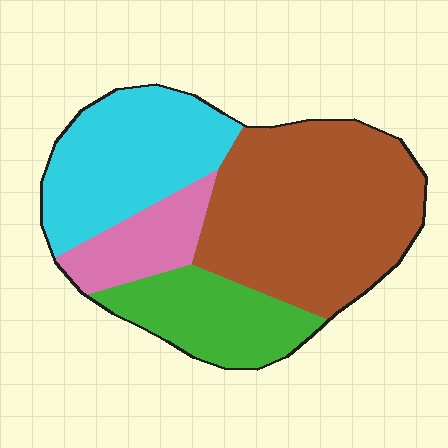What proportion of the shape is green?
Green takes up about one sixth (1/6) of the shape.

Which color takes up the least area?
Pink, at roughly 10%.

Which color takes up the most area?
Brown, at roughly 45%.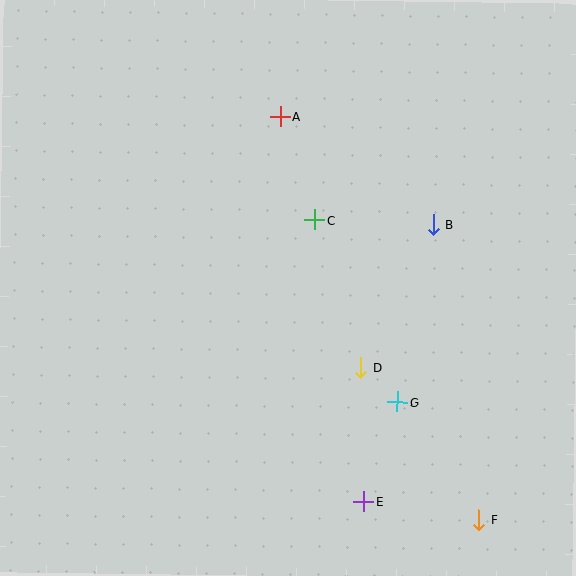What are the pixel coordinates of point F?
Point F is at (479, 520).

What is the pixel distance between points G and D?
The distance between G and D is 50 pixels.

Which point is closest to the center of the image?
Point C at (315, 220) is closest to the center.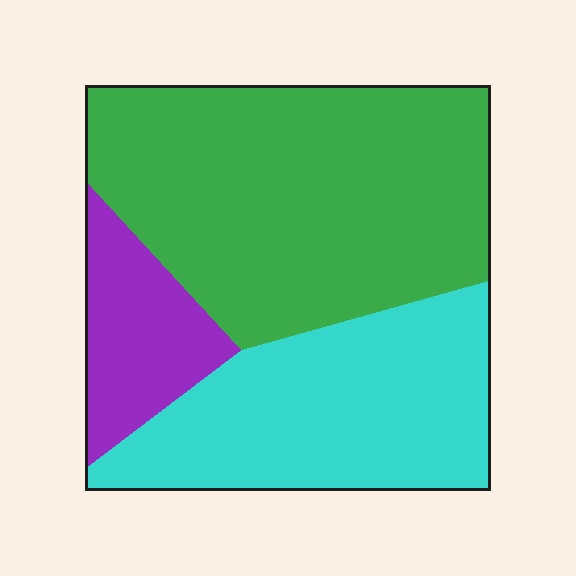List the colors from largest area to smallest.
From largest to smallest: green, cyan, purple.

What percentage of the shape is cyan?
Cyan covers around 35% of the shape.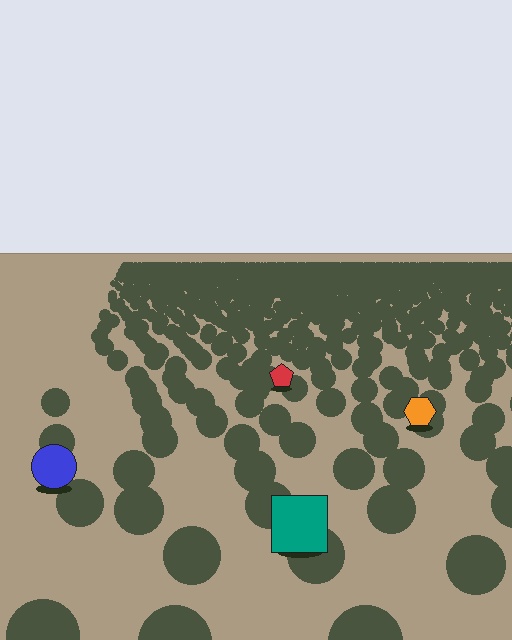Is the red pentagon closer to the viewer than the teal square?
No. The teal square is closer — you can tell from the texture gradient: the ground texture is coarser near it.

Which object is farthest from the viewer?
The red pentagon is farthest from the viewer. It appears smaller and the ground texture around it is denser.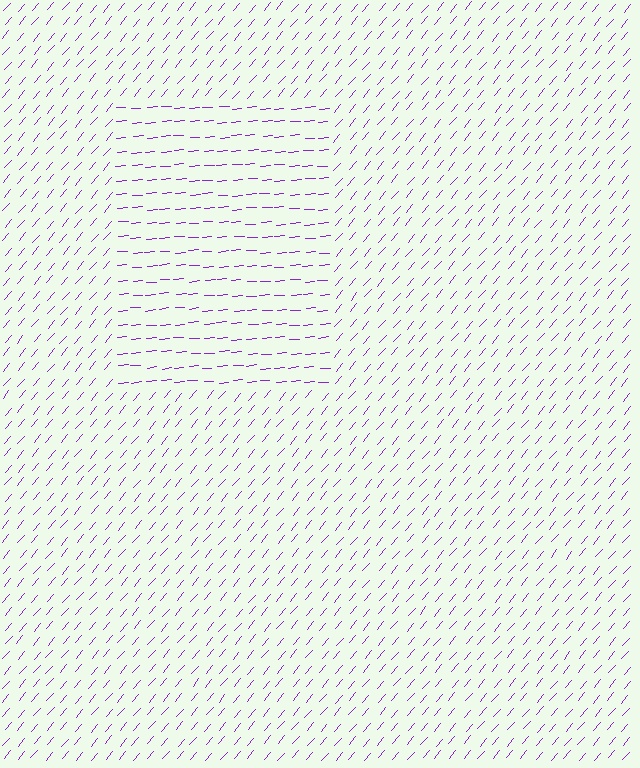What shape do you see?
I see a rectangle.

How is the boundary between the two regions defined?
The boundary is defined purely by a change in line orientation (approximately 45 degrees difference). All lines are the same color and thickness.